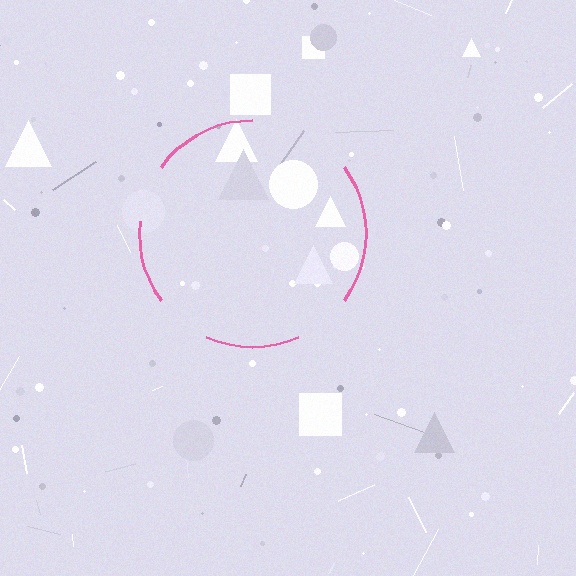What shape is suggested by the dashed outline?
The dashed outline suggests a circle.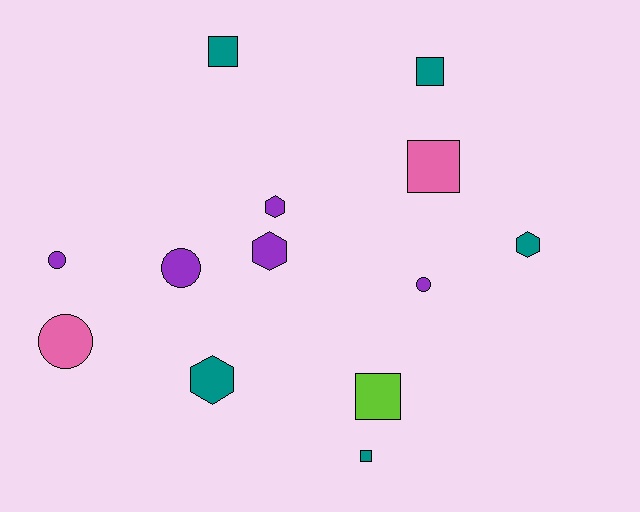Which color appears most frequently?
Teal, with 5 objects.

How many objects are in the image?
There are 13 objects.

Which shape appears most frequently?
Square, with 5 objects.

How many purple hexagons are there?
There are 2 purple hexagons.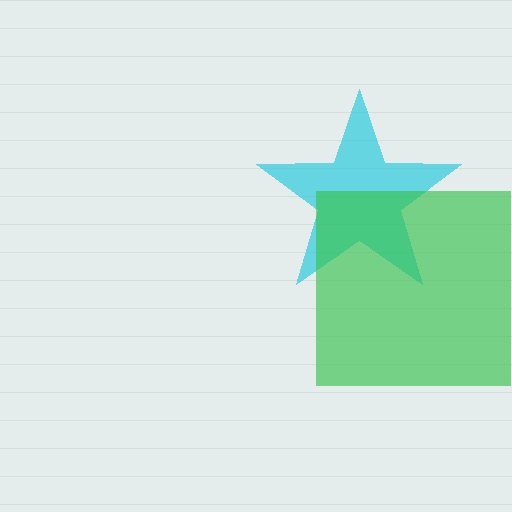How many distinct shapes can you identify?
There are 2 distinct shapes: a cyan star, a green square.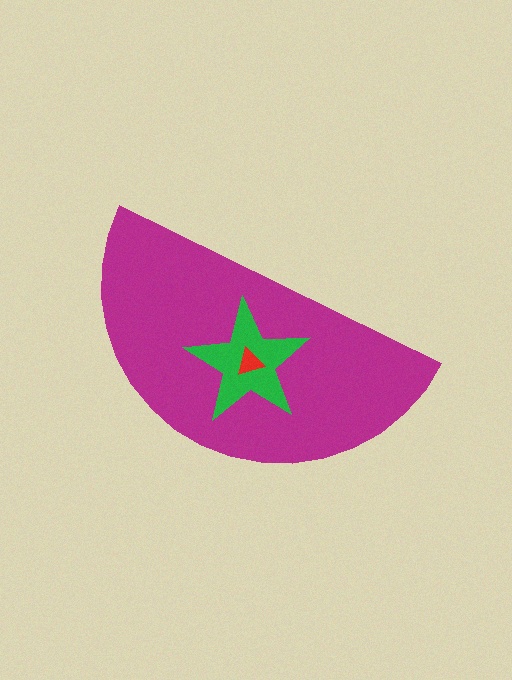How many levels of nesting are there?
3.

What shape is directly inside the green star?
The red triangle.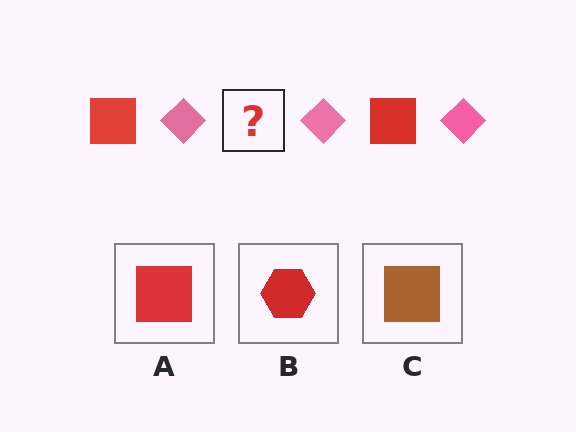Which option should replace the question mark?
Option A.